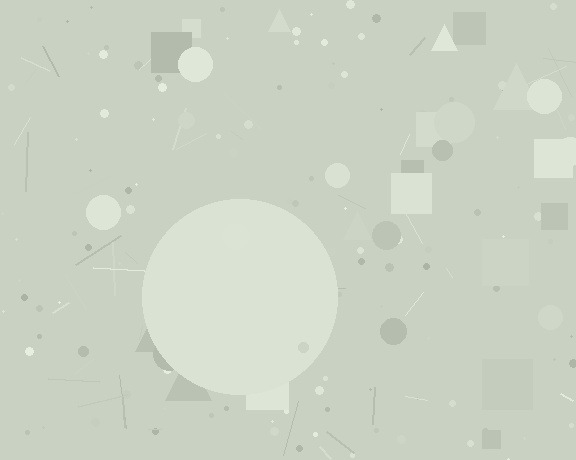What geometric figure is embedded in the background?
A circle is embedded in the background.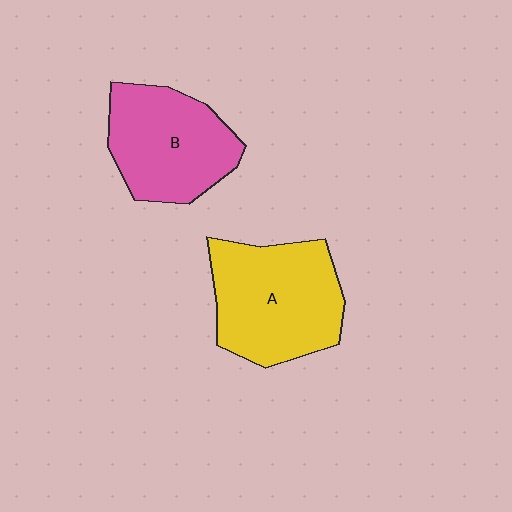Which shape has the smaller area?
Shape B (pink).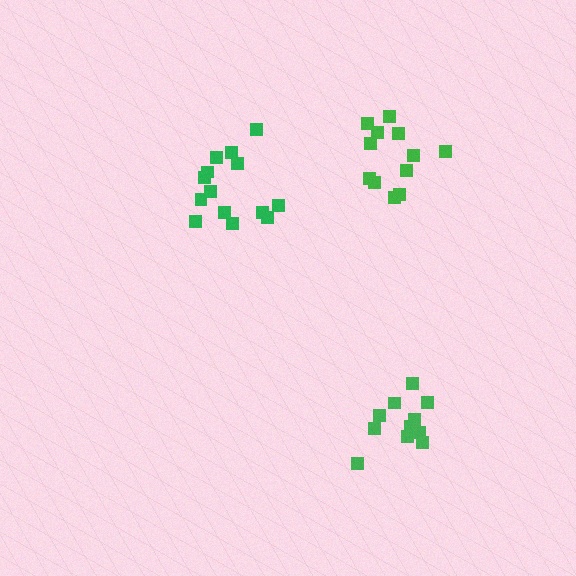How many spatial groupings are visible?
There are 3 spatial groupings.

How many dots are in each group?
Group 1: 14 dots, Group 2: 11 dots, Group 3: 12 dots (37 total).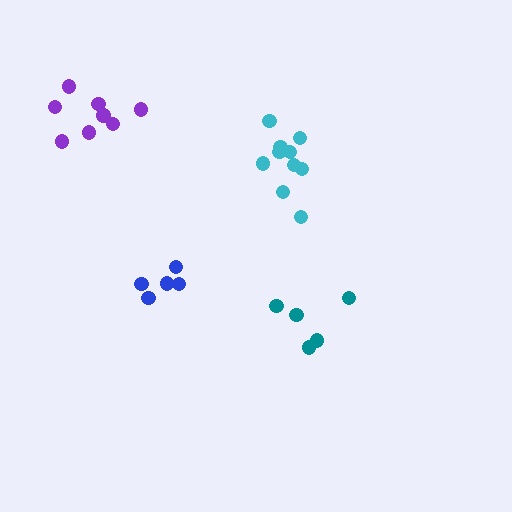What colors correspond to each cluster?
The clusters are colored: teal, purple, cyan, blue.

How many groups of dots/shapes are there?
There are 4 groups.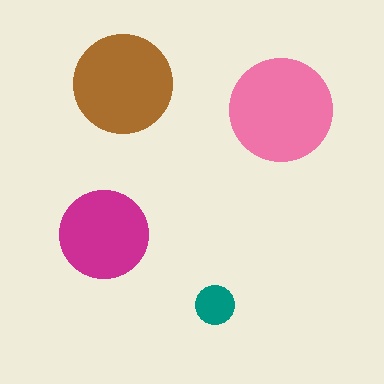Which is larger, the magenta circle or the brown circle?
The brown one.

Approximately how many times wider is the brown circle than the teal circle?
About 2.5 times wider.